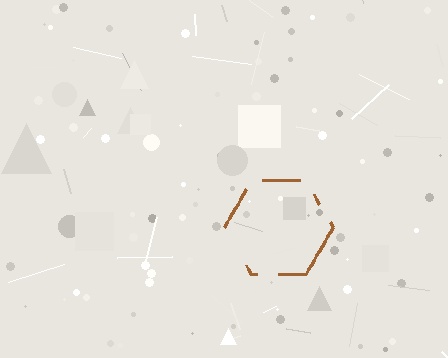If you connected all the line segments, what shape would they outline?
They would outline a hexagon.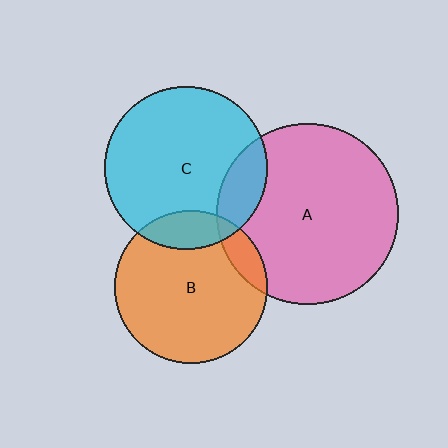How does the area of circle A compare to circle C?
Approximately 1.2 times.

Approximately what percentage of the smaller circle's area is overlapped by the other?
Approximately 10%.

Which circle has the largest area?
Circle A (pink).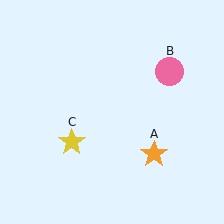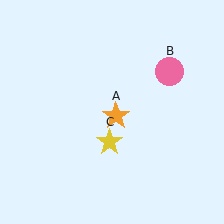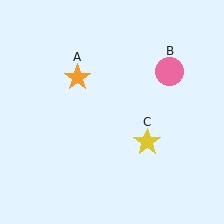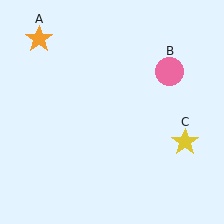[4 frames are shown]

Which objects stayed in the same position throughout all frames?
Pink circle (object B) remained stationary.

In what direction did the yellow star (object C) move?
The yellow star (object C) moved right.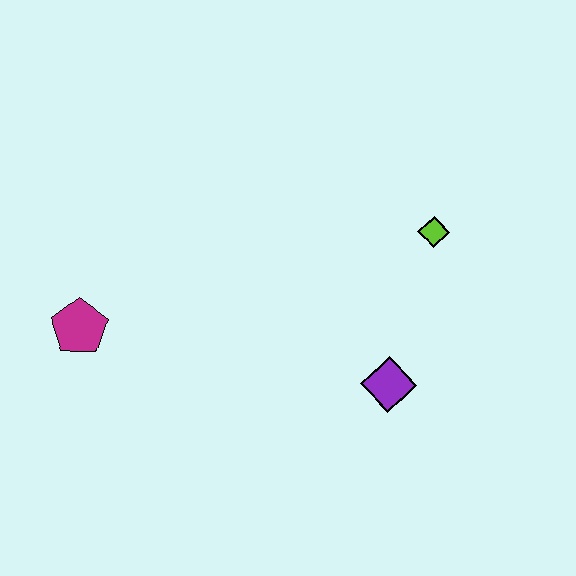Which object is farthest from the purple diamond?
The magenta pentagon is farthest from the purple diamond.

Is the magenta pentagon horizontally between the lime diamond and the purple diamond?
No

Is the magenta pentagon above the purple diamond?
Yes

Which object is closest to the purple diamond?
The lime diamond is closest to the purple diamond.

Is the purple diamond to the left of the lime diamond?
Yes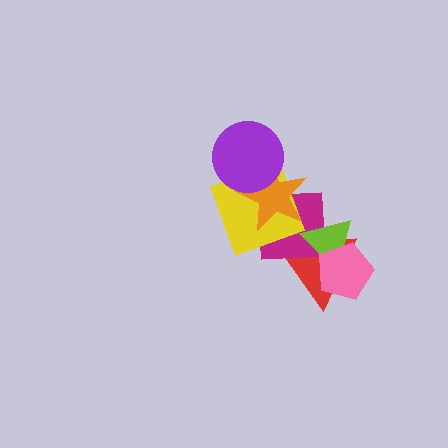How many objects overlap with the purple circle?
2 objects overlap with the purple circle.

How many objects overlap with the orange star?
3 objects overlap with the orange star.